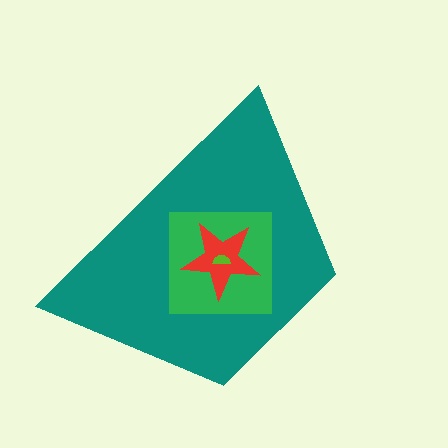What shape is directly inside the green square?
The red star.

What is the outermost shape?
The teal trapezoid.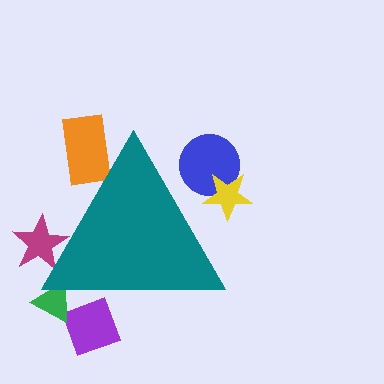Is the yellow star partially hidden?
Yes, the yellow star is partially hidden behind the teal triangle.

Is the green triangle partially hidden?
Yes, the green triangle is partially hidden behind the teal triangle.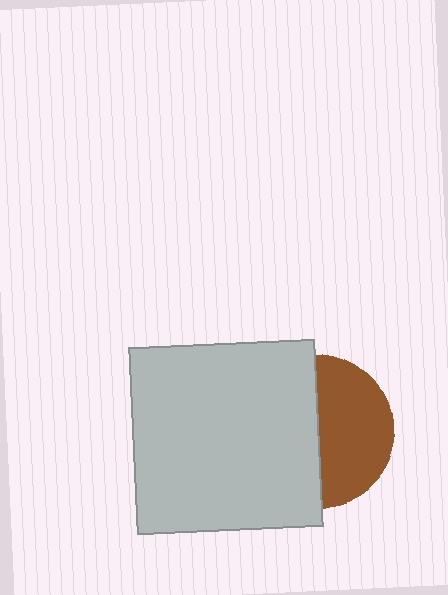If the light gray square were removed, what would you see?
You would see the complete brown circle.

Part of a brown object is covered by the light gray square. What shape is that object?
It is a circle.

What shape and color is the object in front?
The object in front is a light gray square.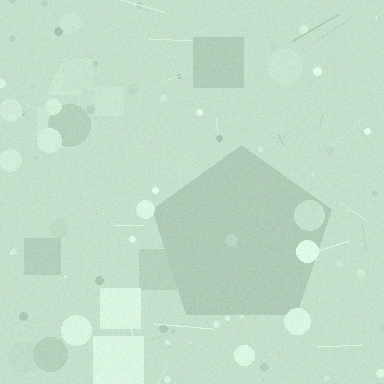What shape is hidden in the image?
A pentagon is hidden in the image.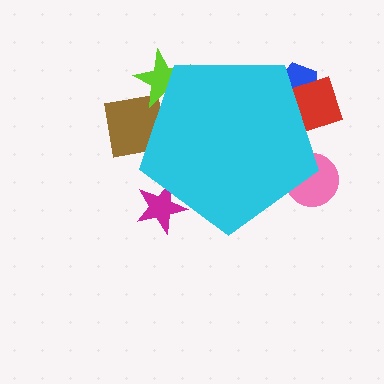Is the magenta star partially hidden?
Yes, the magenta star is partially hidden behind the cyan pentagon.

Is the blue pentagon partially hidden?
Yes, the blue pentagon is partially hidden behind the cyan pentagon.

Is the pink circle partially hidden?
Yes, the pink circle is partially hidden behind the cyan pentagon.